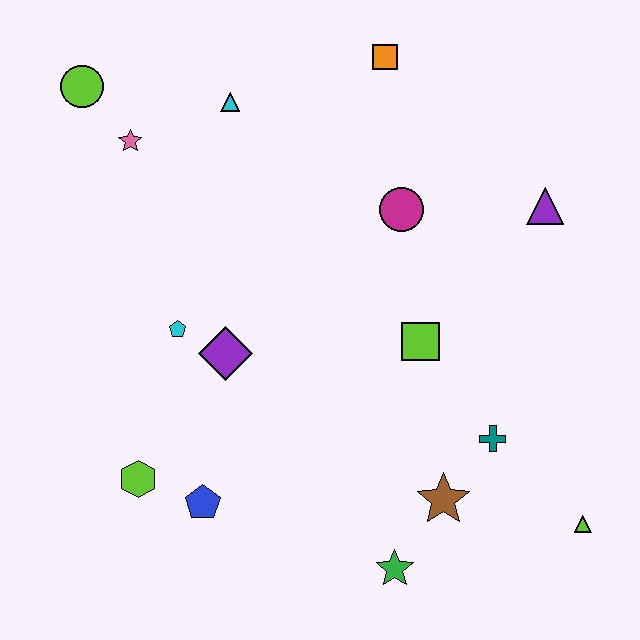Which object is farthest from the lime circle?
The lime triangle is farthest from the lime circle.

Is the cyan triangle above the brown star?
Yes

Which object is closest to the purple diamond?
The cyan pentagon is closest to the purple diamond.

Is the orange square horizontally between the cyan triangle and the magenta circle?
Yes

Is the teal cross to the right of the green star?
Yes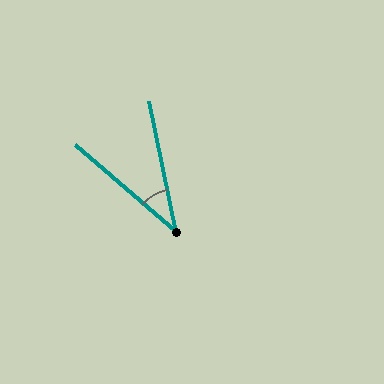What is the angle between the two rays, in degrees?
Approximately 38 degrees.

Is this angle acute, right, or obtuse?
It is acute.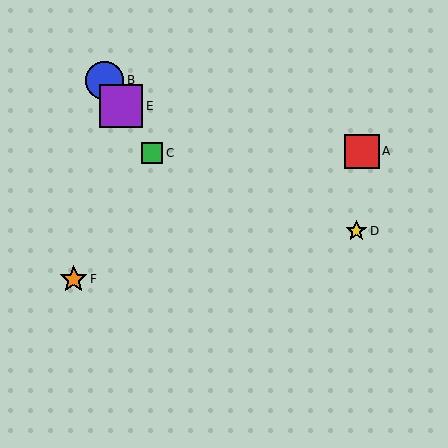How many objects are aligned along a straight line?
3 objects (B, C, E) are aligned along a straight line.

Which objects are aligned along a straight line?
Objects B, C, E are aligned along a straight line.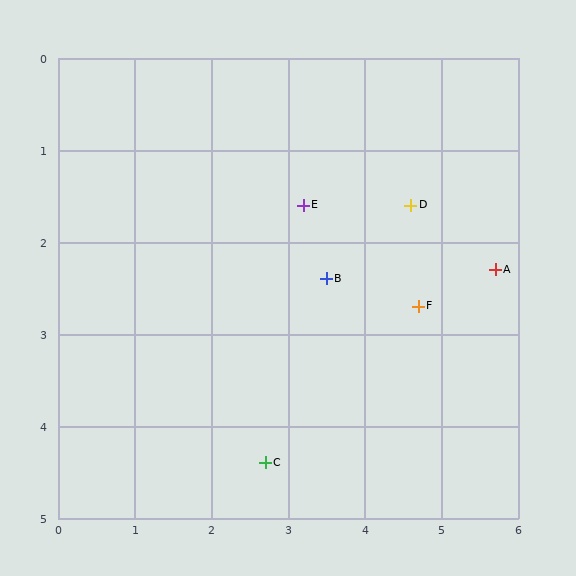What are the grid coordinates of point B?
Point B is at approximately (3.5, 2.4).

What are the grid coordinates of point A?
Point A is at approximately (5.7, 2.3).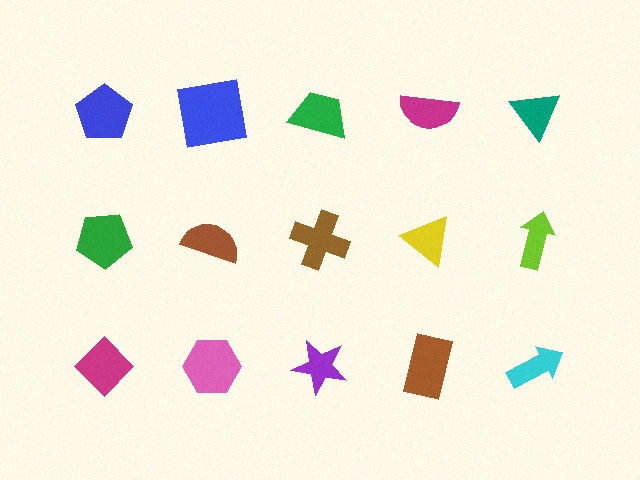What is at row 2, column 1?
A green pentagon.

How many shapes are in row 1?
5 shapes.